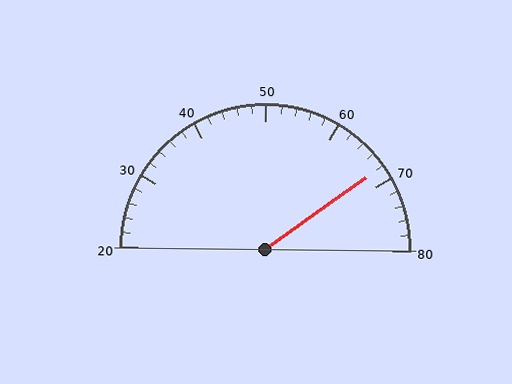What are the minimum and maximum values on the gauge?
The gauge ranges from 20 to 80.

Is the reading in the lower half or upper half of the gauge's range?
The reading is in the upper half of the range (20 to 80).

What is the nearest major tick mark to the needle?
The nearest major tick mark is 70.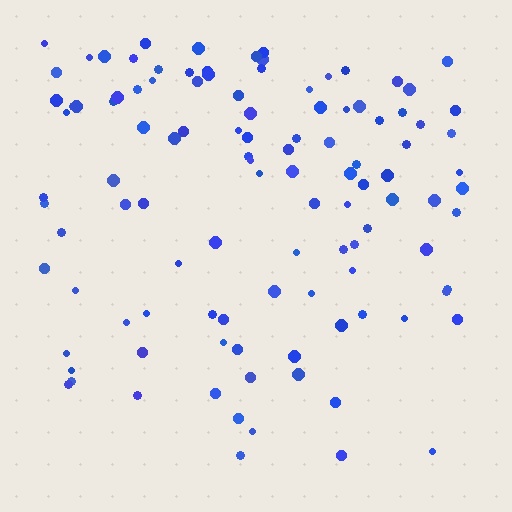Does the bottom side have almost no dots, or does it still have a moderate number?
Still a moderate number, just noticeably fewer than the top.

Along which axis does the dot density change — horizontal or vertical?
Vertical.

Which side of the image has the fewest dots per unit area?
The bottom.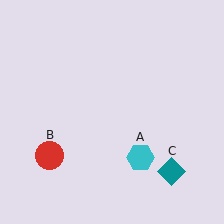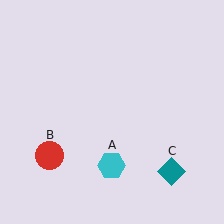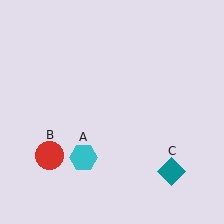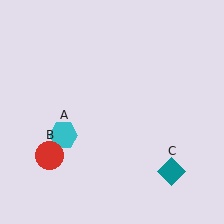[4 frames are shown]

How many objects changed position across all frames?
1 object changed position: cyan hexagon (object A).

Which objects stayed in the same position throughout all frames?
Red circle (object B) and teal diamond (object C) remained stationary.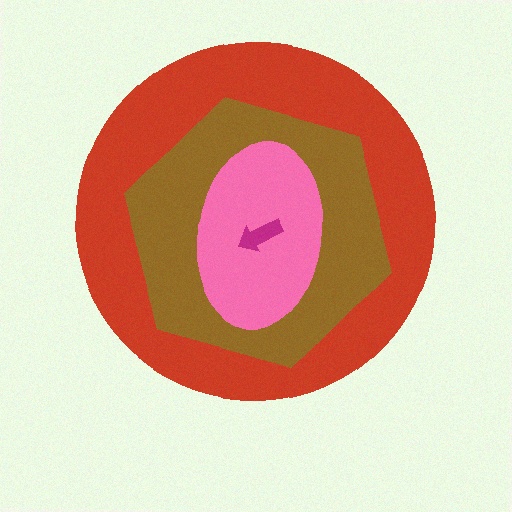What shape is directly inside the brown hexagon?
The pink ellipse.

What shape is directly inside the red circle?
The brown hexagon.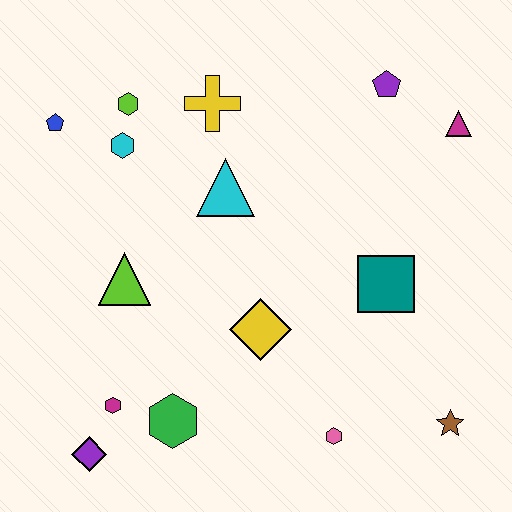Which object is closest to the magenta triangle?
The purple pentagon is closest to the magenta triangle.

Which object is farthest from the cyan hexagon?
The brown star is farthest from the cyan hexagon.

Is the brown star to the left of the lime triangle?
No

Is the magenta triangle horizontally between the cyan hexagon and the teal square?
No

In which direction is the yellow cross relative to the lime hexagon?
The yellow cross is to the right of the lime hexagon.